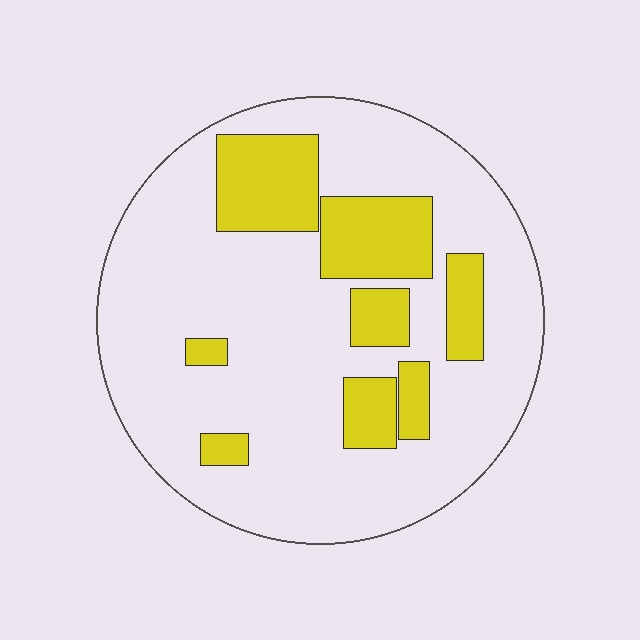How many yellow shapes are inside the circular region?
8.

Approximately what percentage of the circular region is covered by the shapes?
Approximately 25%.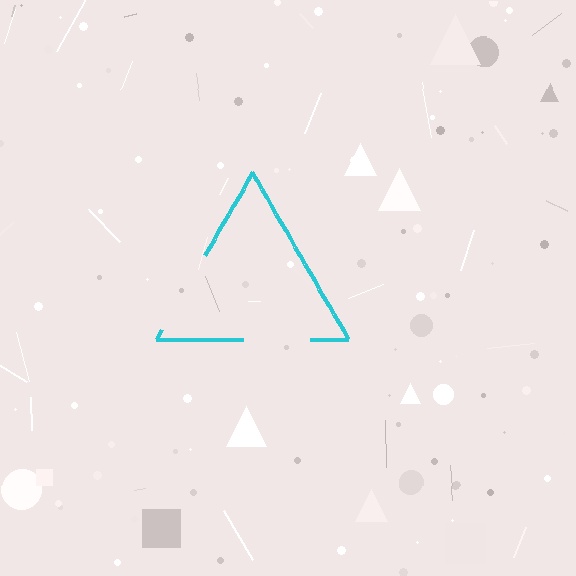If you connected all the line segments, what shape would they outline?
They would outline a triangle.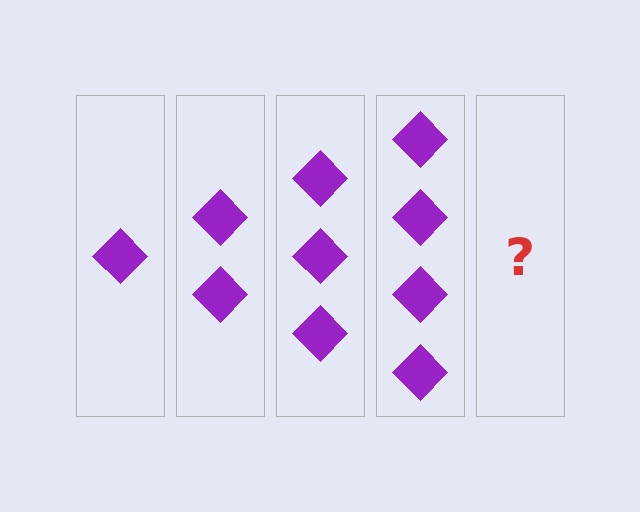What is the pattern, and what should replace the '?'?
The pattern is that each step adds one more diamond. The '?' should be 5 diamonds.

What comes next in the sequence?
The next element should be 5 diamonds.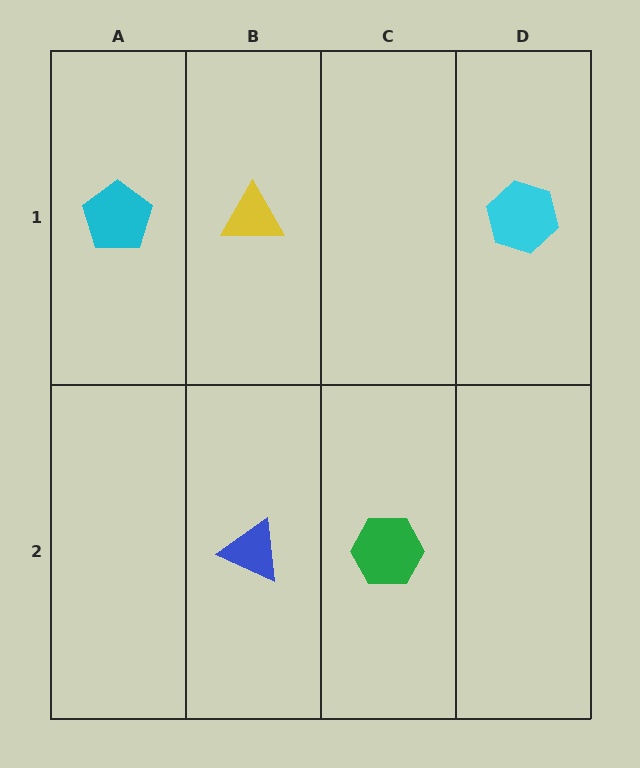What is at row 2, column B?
A blue triangle.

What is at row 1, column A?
A cyan pentagon.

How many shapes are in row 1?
3 shapes.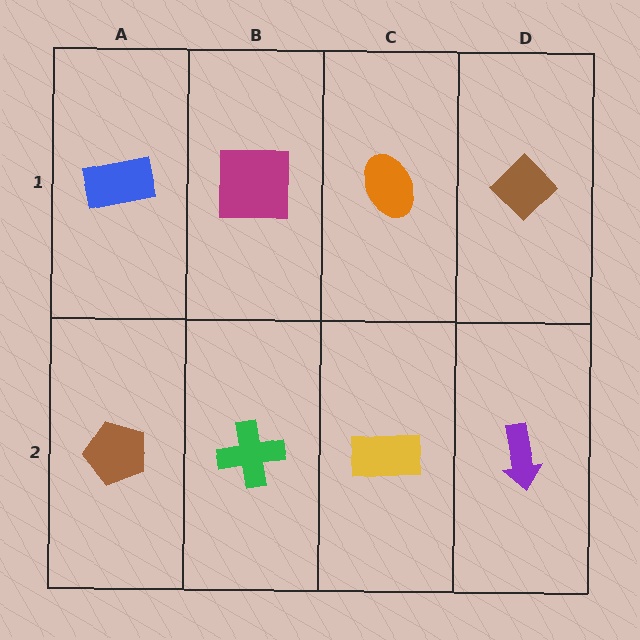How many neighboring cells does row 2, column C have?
3.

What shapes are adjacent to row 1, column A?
A brown pentagon (row 2, column A), a magenta square (row 1, column B).